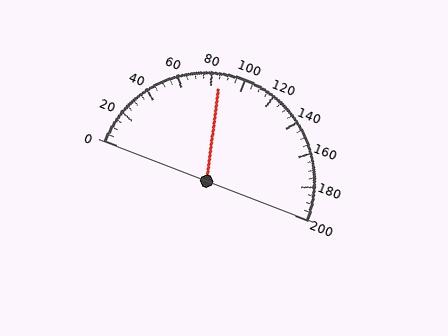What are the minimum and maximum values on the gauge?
The gauge ranges from 0 to 200.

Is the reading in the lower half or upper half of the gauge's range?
The reading is in the lower half of the range (0 to 200).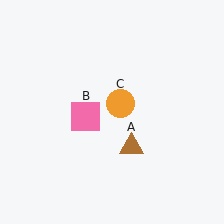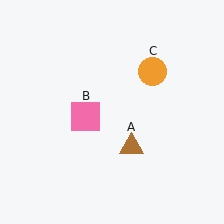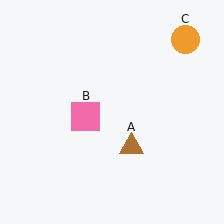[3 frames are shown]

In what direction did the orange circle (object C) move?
The orange circle (object C) moved up and to the right.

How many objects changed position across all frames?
1 object changed position: orange circle (object C).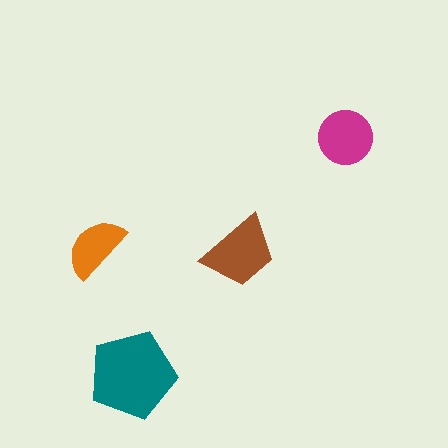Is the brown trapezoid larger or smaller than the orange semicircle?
Larger.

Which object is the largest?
The teal pentagon.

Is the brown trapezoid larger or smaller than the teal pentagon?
Smaller.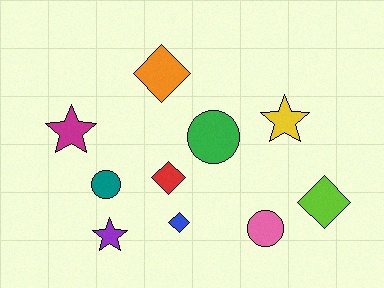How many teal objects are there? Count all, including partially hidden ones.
There is 1 teal object.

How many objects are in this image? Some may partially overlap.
There are 10 objects.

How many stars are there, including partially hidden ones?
There are 3 stars.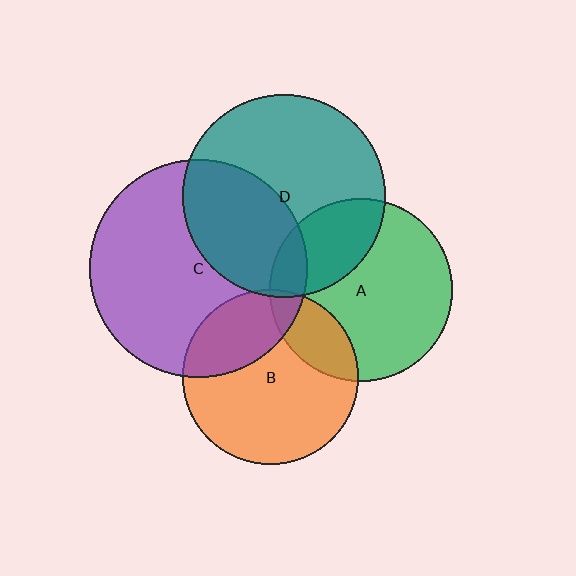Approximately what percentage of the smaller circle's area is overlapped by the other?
Approximately 20%.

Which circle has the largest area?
Circle C (purple).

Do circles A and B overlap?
Yes.